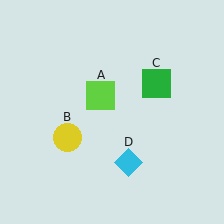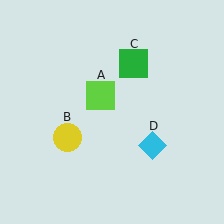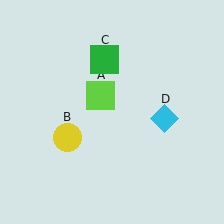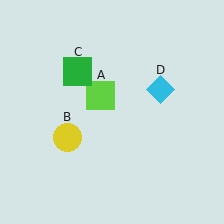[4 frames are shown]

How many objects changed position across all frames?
2 objects changed position: green square (object C), cyan diamond (object D).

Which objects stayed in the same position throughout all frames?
Lime square (object A) and yellow circle (object B) remained stationary.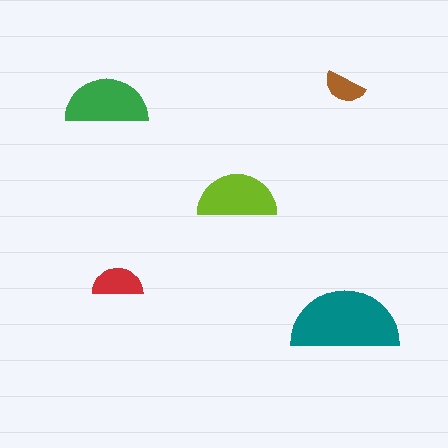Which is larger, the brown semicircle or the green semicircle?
The green one.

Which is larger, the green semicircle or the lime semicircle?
The green one.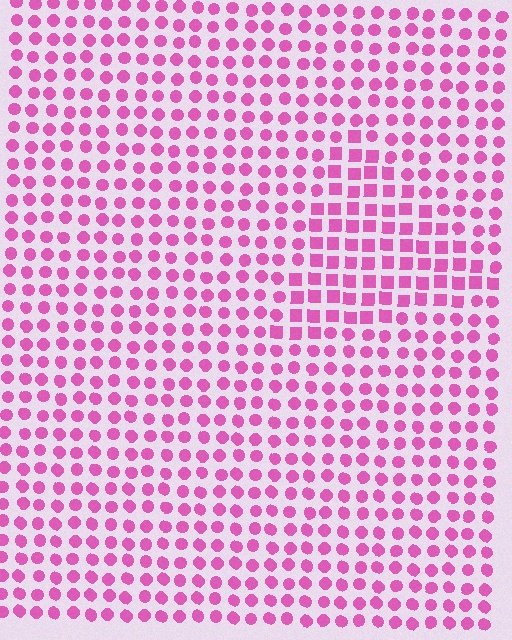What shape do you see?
I see a triangle.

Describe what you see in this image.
The image is filled with small pink elements arranged in a uniform grid. A triangle-shaped region contains squares, while the surrounding area contains circles. The boundary is defined purely by the change in element shape.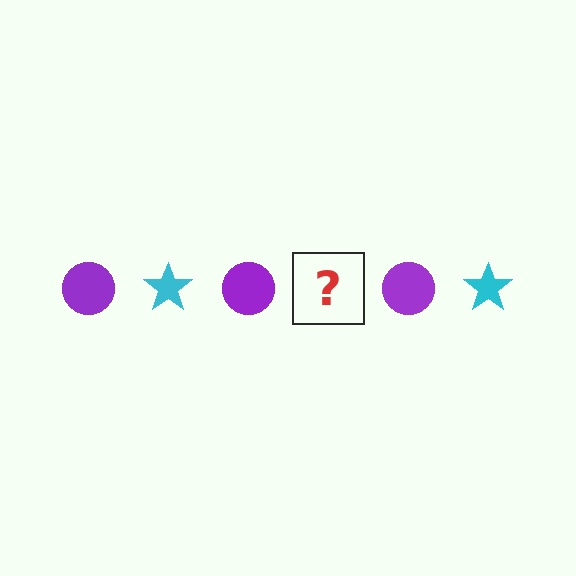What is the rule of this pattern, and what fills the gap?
The rule is that the pattern alternates between purple circle and cyan star. The gap should be filled with a cyan star.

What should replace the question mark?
The question mark should be replaced with a cyan star.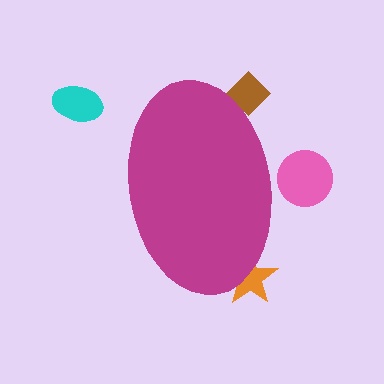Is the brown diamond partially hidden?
Yes, the brown diamond is partially hidden behind the magenta ellipse.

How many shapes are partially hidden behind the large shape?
3 shapes are partially hidden.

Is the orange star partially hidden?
Yes, the orange star is partially hidden behind the magenta ellipse.